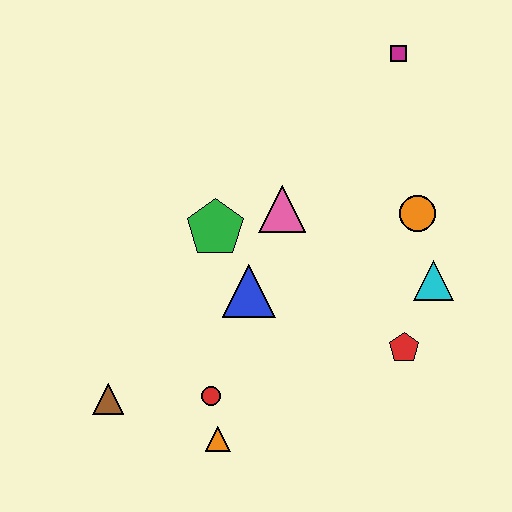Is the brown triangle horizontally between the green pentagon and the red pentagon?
No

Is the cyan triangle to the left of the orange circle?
No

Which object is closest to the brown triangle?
The red circle is closest to the brown triangle.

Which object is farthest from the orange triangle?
The magenta square is farthest from the orange triangle.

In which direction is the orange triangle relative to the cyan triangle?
The orange triangle is to the left of the cyan triangle.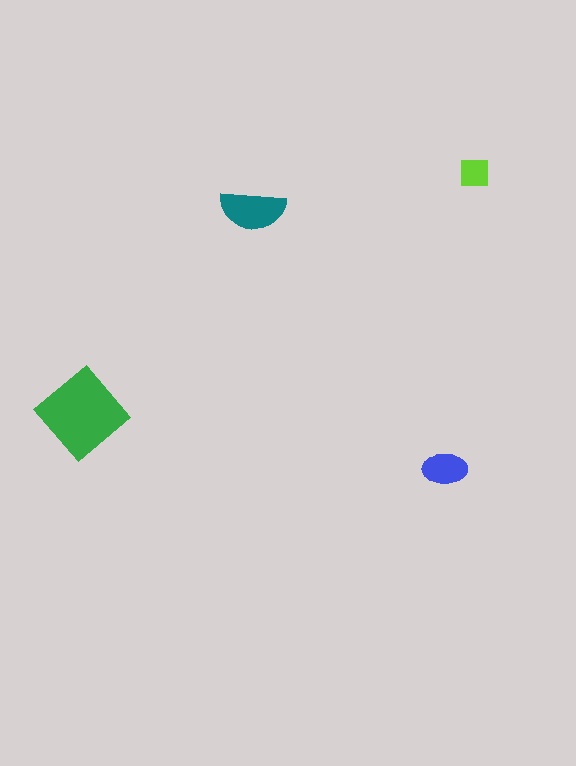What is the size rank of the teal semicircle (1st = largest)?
2nd.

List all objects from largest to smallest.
The green diamond, the teal semicircle, the blue ellipse, the lime square.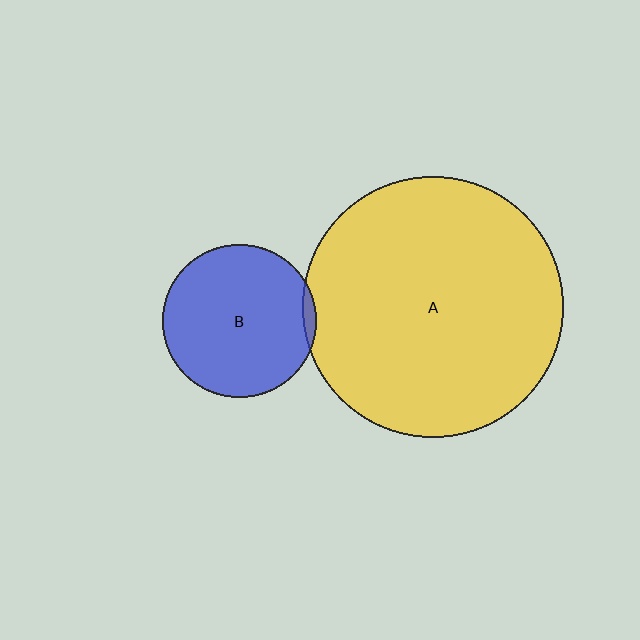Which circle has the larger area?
Circle A (yellow).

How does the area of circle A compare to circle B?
Approximately 2.9 times.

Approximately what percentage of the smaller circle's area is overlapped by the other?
Approximately 5%.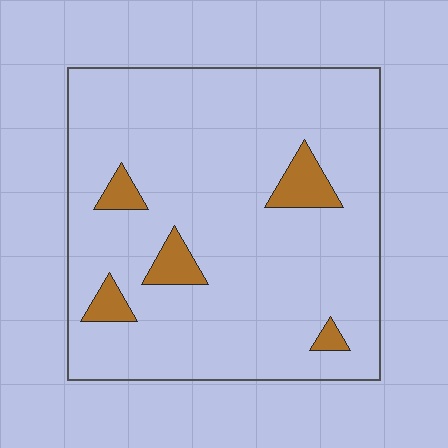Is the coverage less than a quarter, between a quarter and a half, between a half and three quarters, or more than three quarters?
Less than a quarter.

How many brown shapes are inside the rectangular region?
5.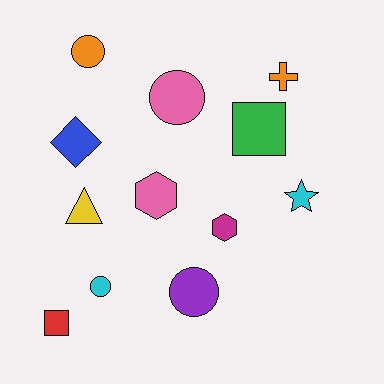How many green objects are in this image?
There is 1 green object.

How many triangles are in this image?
There is 1 triangle.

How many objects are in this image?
There are 12 objects.